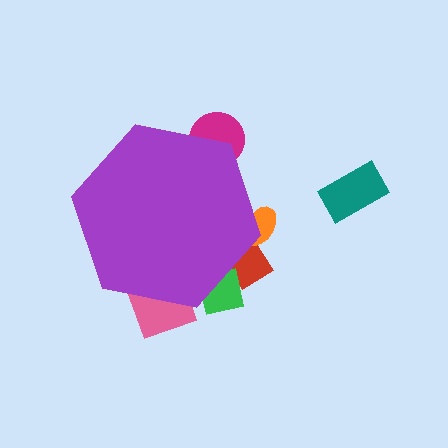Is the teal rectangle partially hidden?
No, the teal rectangle is fully visible.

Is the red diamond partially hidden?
Yes, the red diamond is partially hidden behind the purple hexagon.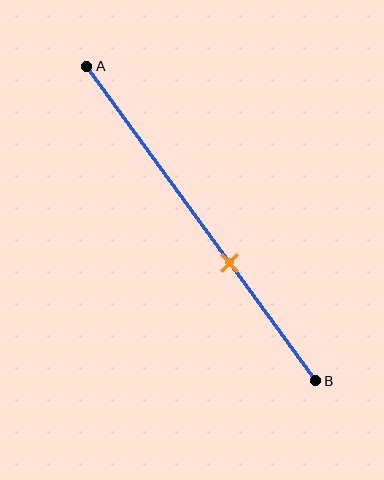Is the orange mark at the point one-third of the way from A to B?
No, the mark is at about 60% from A, not at the 33% one-third point.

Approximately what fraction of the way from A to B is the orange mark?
The orange mark is approximately 60% of the way from A to B.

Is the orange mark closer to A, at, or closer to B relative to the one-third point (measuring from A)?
The orange mark is closer to point B than the one-third point of segment AB.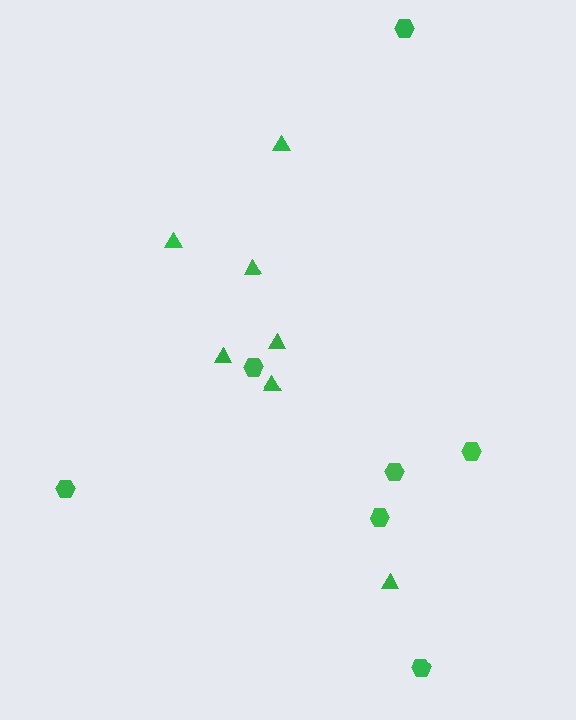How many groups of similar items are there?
There are 2 groups: one group of triangles (7) and one group of hexagons (7).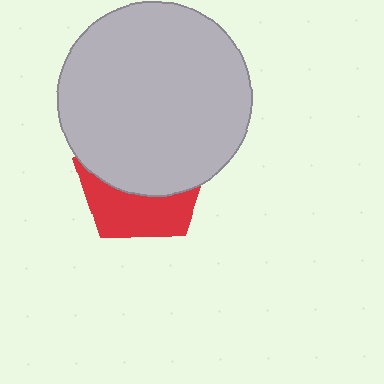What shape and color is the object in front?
The object in front is a light gray circle.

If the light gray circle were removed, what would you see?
You would see the complete red pentagon.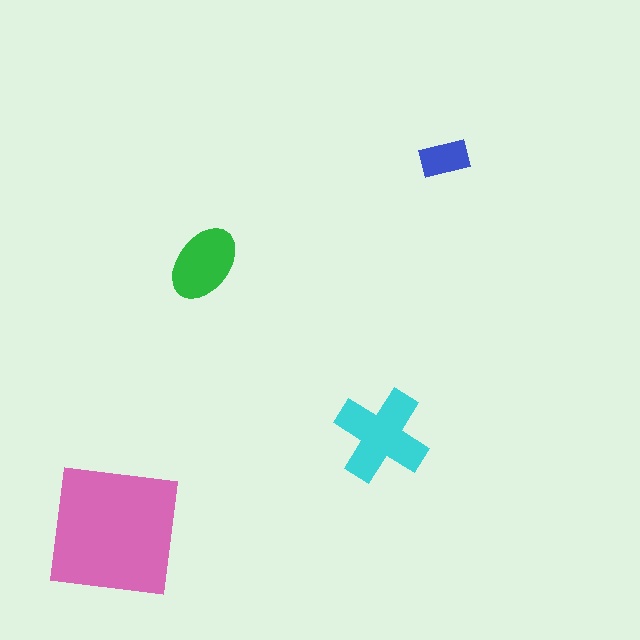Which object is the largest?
The pink square.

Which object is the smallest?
The blue rectangle.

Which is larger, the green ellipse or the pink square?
The pink square.